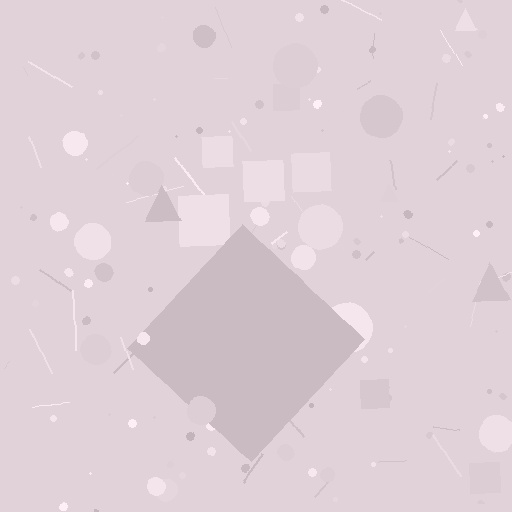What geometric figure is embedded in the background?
A diamond is embedded in the background.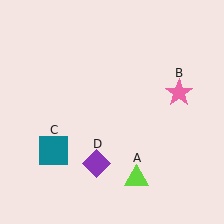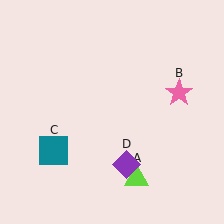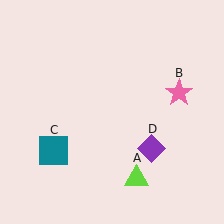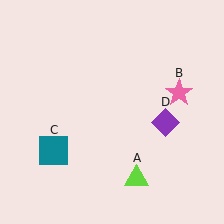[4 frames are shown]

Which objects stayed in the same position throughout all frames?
Lime triangle (object A) and pink star (object B) and teal square (object C) remained stationary.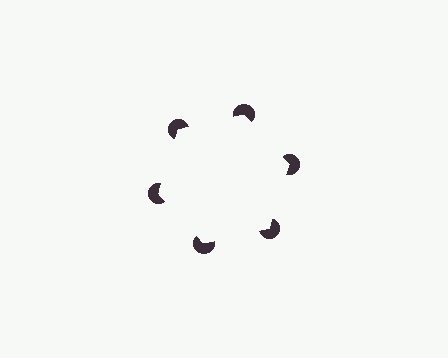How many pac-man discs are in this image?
There are 6 — one at each vertex of the illusory hexagon.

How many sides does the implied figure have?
6 sides.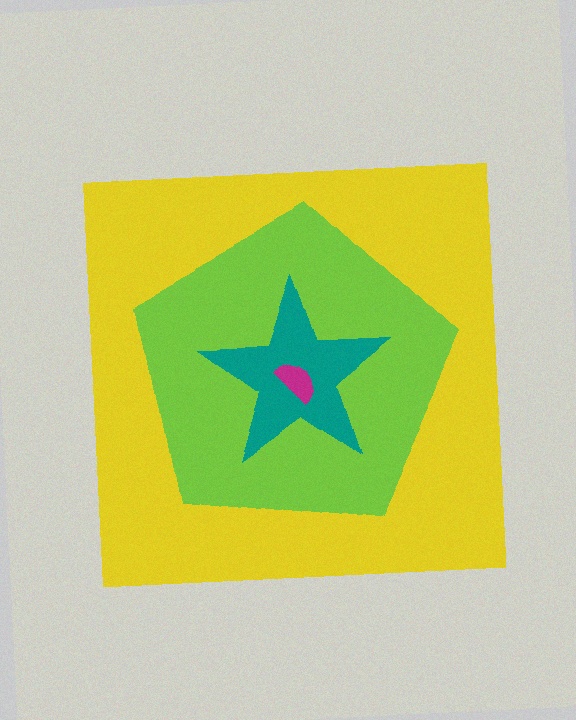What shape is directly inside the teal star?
The magenta semicircle.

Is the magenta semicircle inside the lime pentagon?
Yes.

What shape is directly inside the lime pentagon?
The teal star.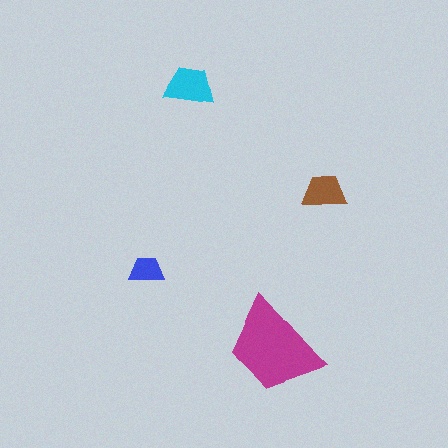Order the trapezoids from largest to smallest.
the magenta one, the cyan one, the brown one, the blue one.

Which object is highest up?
The cyan trapezoid is topmost.